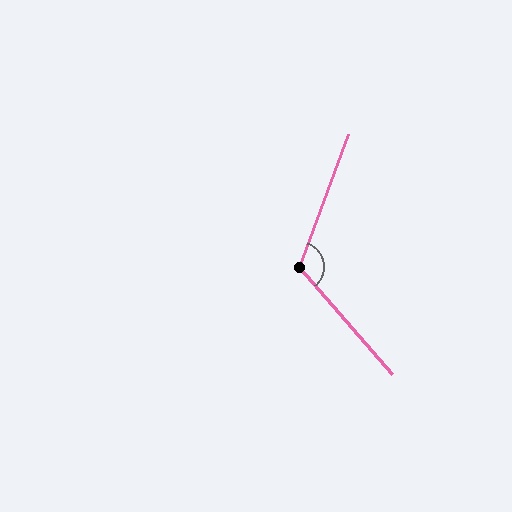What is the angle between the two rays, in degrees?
Approximately 119 degrees.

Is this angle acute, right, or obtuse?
It is obtuse.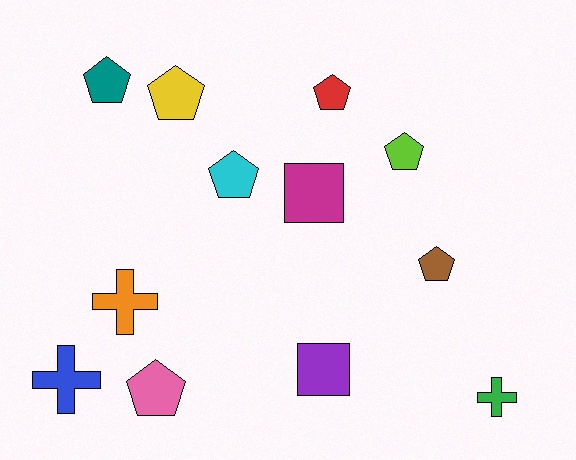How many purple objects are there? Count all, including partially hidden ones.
There is 1 purple object.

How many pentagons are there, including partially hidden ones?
There are 7 pentagons.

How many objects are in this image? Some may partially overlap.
There are 12 objects.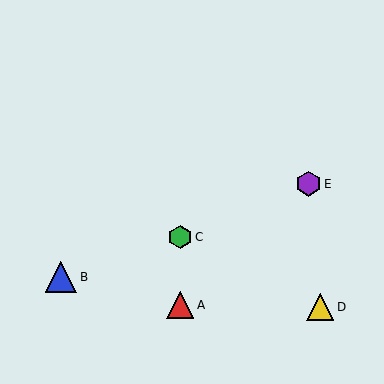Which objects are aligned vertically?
Objects A, C are aligned vertically.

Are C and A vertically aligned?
Yes, both are at x≈180.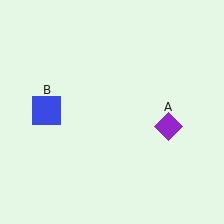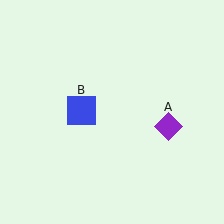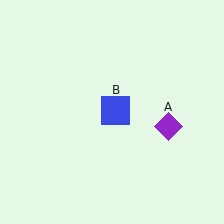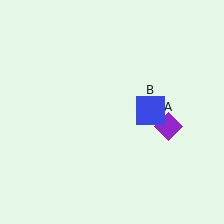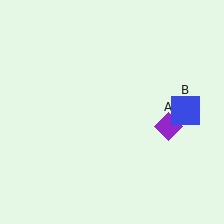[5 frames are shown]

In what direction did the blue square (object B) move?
The blue square (object B) moved right.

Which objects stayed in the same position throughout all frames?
Purple diamond (object A) remained stationary.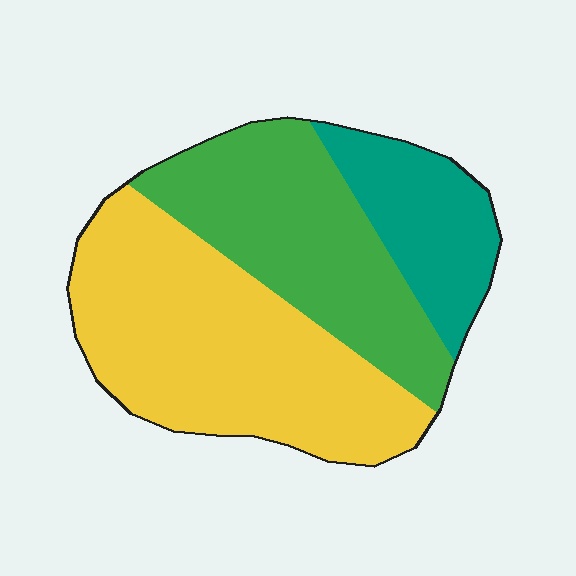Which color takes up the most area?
Yellow, at roughly 50%.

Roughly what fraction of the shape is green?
Green covers 34% of the shape.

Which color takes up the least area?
Teal, at roughly 20%.